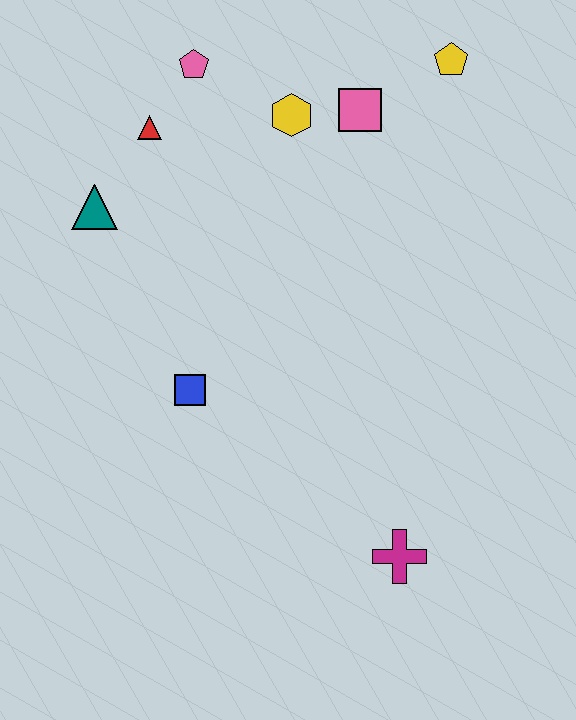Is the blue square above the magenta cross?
Yes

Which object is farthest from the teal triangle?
The magenta cross is farthest from the teal triangle.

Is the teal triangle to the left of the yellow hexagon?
Yes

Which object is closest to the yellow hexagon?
The pink square is closest to the yellow hexagon.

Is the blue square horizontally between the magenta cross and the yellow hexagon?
No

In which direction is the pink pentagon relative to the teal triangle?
The pink pentagon is above the teal triangle.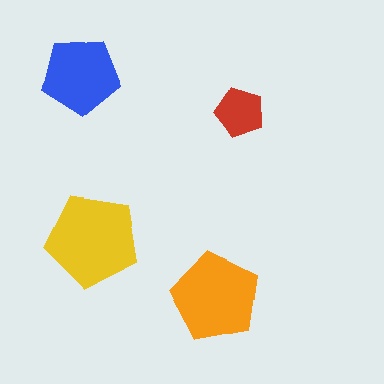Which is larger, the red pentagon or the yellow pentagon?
The yellow one.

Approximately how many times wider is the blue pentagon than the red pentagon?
About 1.5 times wider.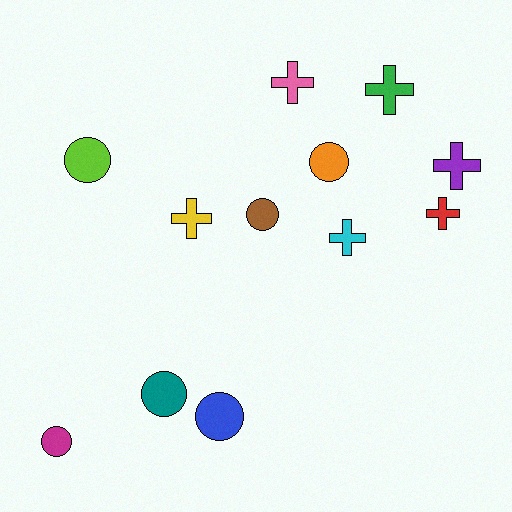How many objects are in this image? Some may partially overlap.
There are 12 objects.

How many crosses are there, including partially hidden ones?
There are 6 crosses.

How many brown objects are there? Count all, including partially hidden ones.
There is 1 brown object.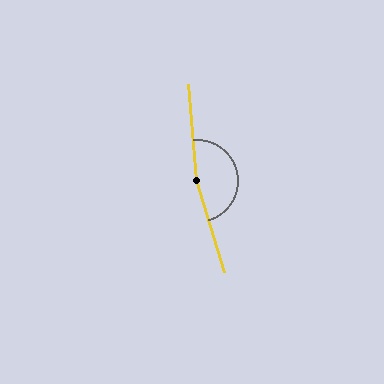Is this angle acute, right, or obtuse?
It is obtuse.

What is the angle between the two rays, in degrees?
Approximately 168 degrees.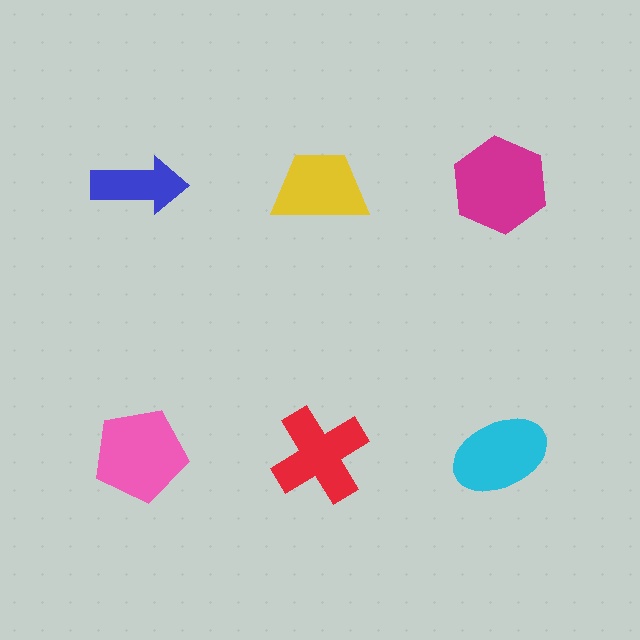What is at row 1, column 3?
A magenta hexagon.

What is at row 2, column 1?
A pink pentagon.